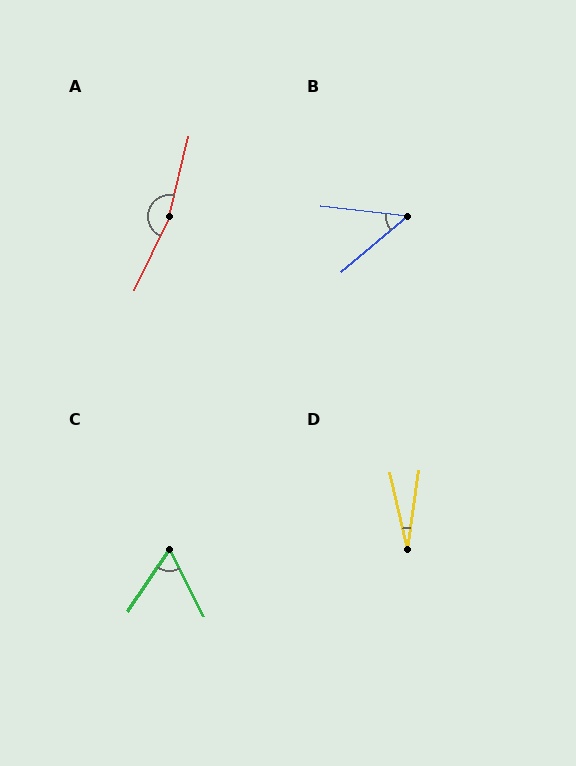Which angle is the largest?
A, at approximately 168 degrees.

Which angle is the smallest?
D, at approximately 21 degrees.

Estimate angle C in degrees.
Approximately 61 degrees.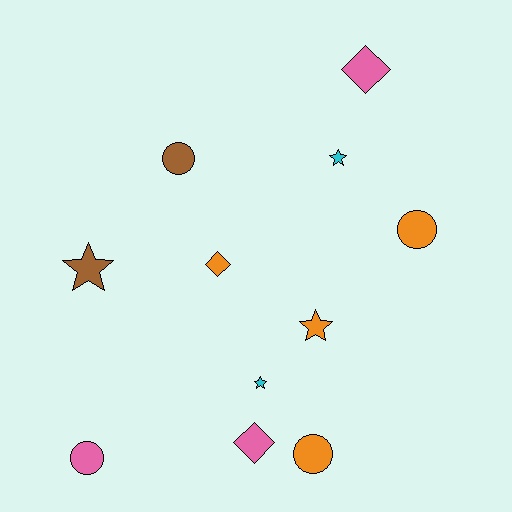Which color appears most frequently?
Orange, with 4 objects.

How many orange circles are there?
There are 2 orange circles.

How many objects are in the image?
There are 11 objects.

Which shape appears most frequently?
Star, with 4 objects.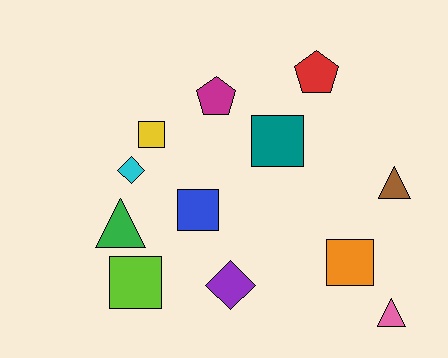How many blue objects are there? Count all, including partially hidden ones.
There is 1 blue object.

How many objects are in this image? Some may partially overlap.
There are 12 objects.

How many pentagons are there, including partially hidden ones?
There are 2 pentagons.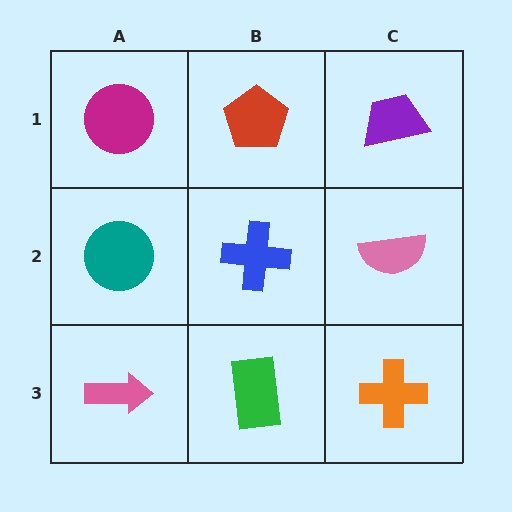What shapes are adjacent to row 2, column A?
A magenta circle (row 1, column A), a pink arrow (row 3, column A), a blue cross (row 2, column B).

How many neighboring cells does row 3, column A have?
2.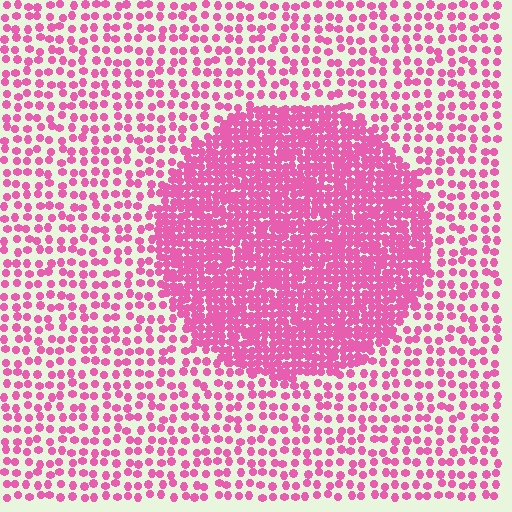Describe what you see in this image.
The image contains small pink elements arranged at two different densities. A circle-shaped region is visible where the elements are more densely packed than the surrounding area.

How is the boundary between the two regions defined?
The boundary is defined by a change in element density (approximately 2.5x ratio). All elements are the same color, size, and shape.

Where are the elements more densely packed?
The elements are more densely packed inside the circle boundary.